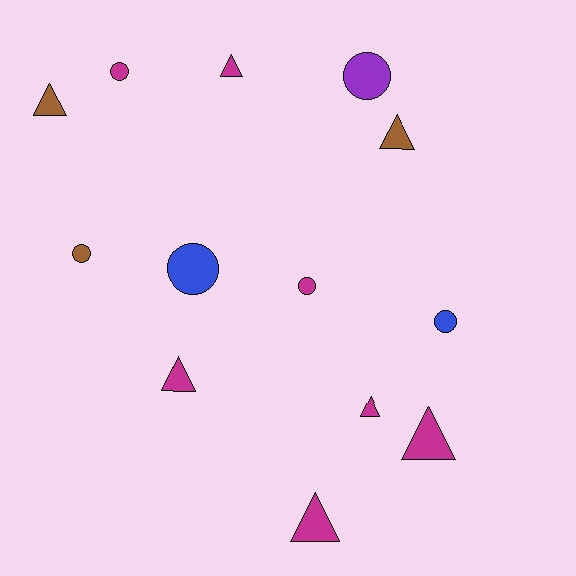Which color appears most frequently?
Magenta, with 7 objects.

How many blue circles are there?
There are 2 blue circles.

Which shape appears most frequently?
Triangle, with 7 objects.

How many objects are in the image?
There are 13 objects.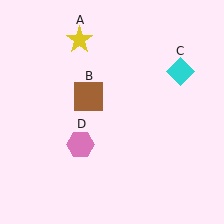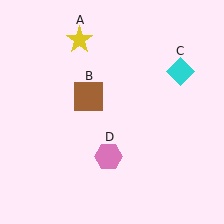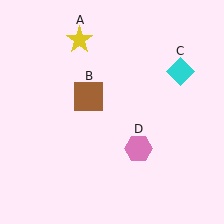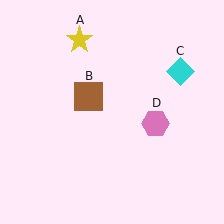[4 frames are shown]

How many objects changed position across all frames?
1 object changed position: pink hexagon (object D).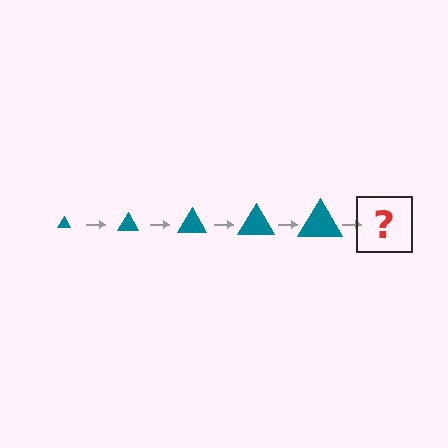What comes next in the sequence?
The next element should be a teal triangle, larger than the previous one.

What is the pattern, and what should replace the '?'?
The pattern is that the triangle gets progressively larger each step. The '?' should be a teal triangle, larger than the previous one.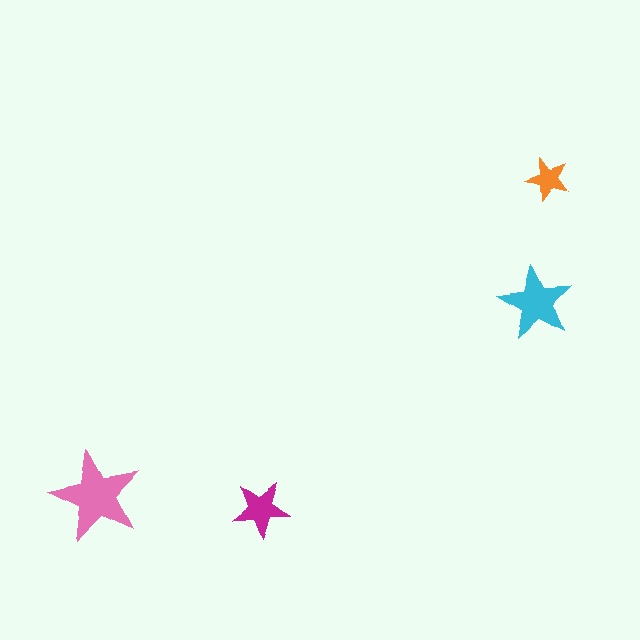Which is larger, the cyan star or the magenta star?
The cyan one.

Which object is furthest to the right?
The orange star is rightmost.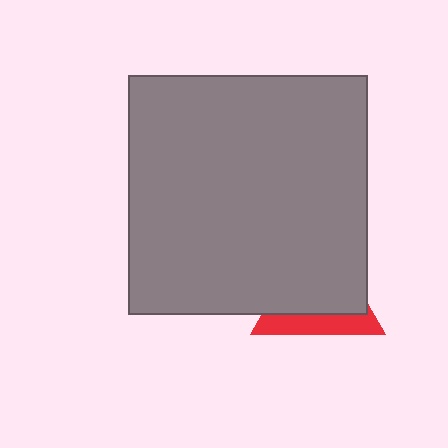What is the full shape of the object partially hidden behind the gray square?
The partially hidden object is a red triangle.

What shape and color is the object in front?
The object in front is a gray square.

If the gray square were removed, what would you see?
You would see the complete red triangle.